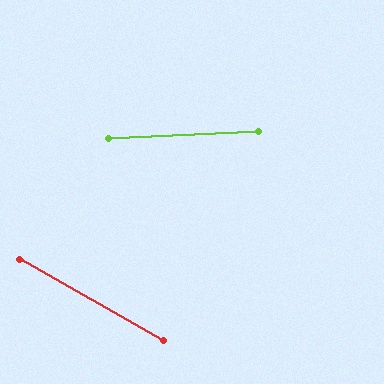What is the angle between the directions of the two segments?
Approximately 32 degrees.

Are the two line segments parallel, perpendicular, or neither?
Neither parallel nor perpendicular — they differ by about 32°.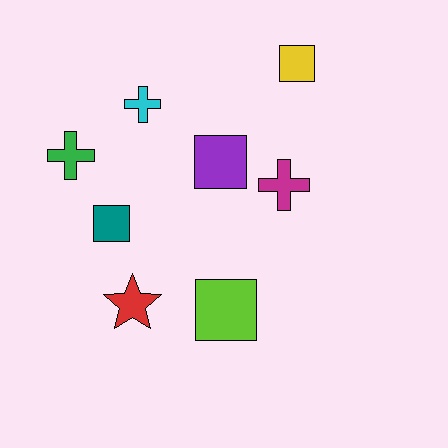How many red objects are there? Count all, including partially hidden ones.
There is 1 red object.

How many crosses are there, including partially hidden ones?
There are 3 crosses.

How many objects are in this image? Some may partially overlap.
There are 8 objects.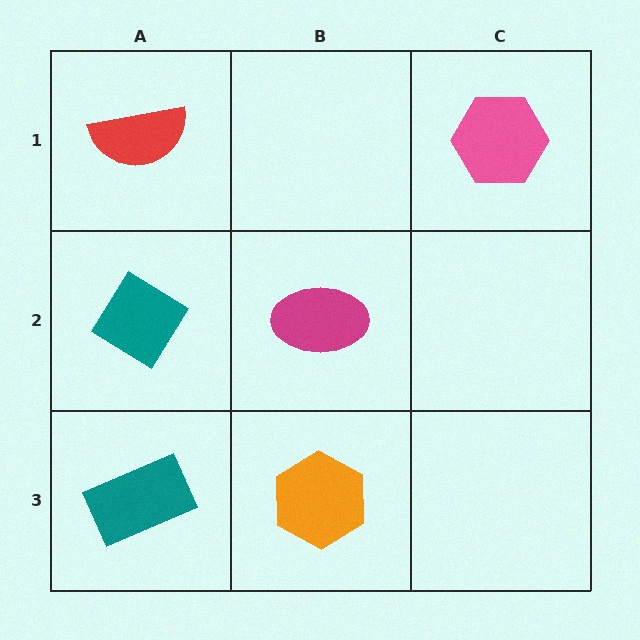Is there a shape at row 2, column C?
No, that cell is empty.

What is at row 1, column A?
A red semicircle.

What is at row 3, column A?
A teal rectangle.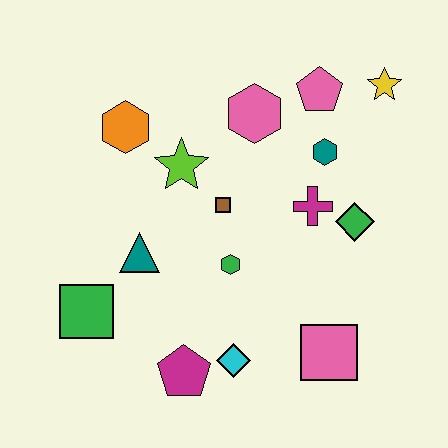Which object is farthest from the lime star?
The pink square is farthest from the lime star.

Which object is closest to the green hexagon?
The brown square is closest to the green hexagon.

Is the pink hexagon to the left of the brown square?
No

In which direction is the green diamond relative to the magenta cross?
The green diamond is to the right of the magenta cross.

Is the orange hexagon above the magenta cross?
Yes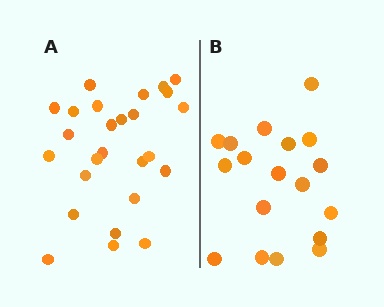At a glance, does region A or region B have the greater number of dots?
Region A (the left region) has more dots.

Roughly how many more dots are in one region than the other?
Region A has roughly 8 or so more dots than region B.